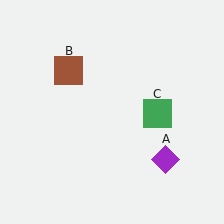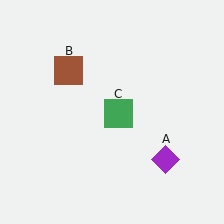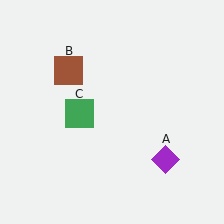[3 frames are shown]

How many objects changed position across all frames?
1 object changed position: green square (object C).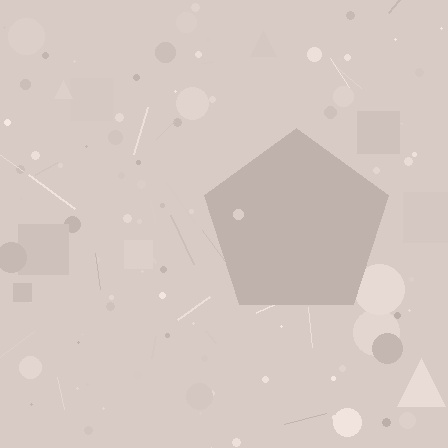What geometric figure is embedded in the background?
A pentagon is embedded in the background.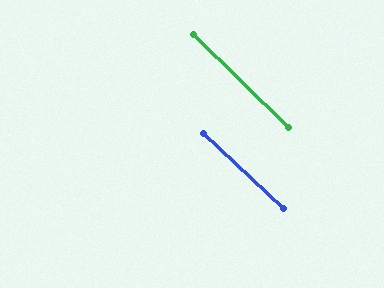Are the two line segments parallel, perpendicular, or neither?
Parallel — their directions differ by only 0.9°.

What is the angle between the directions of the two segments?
Approximately 1 degree.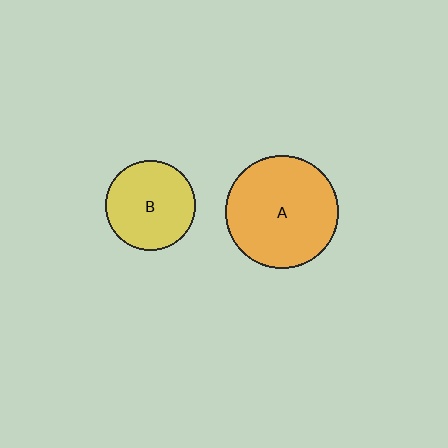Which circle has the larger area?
Circle A (orange).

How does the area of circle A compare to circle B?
Approximately 1.6 times.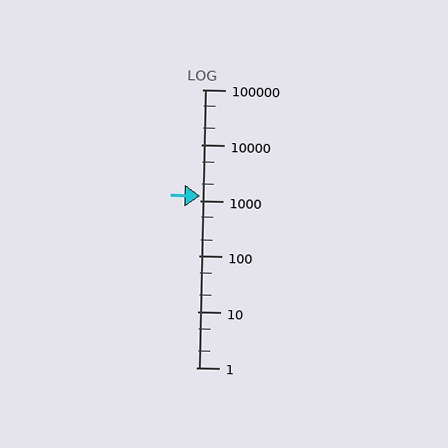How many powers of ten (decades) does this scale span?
The scale spans 5 decades, from 1 to 100000.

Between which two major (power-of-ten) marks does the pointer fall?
The pointer is between 1000 and 10000.